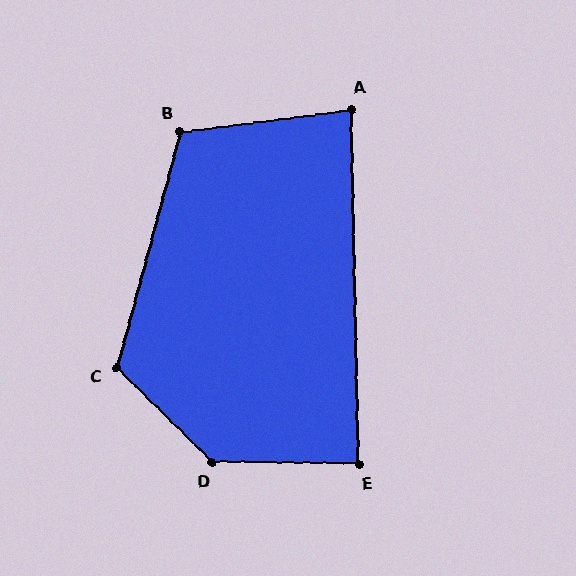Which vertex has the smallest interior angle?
A, at approximately 84 degrees.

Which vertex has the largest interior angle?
D, at approximately 136 degrees.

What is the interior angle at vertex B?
Approximately 113 degrees (obtuse).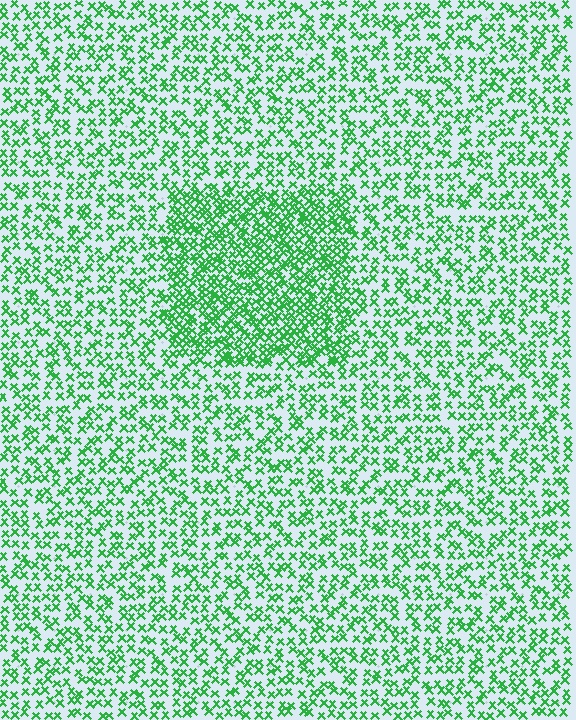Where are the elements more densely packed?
The elements are more densely packed inside the rectangle boundary.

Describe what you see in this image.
The image contains small green elements arranged at two different densities. A rectangle-shaped region is visible where the elements are more densely packed than the surrounding area.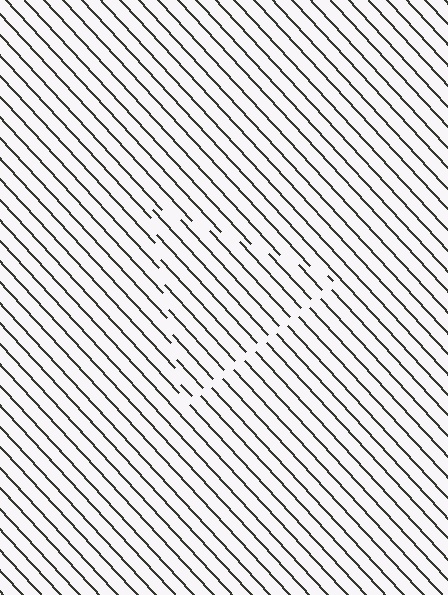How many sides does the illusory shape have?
3 sides — the line-ends trace a triangle.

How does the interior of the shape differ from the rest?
The interior of the shape contains the same grating, shifted by half a period — the contour is defined by the phase discontinuity where line-ends from the inner and outer gratings abut.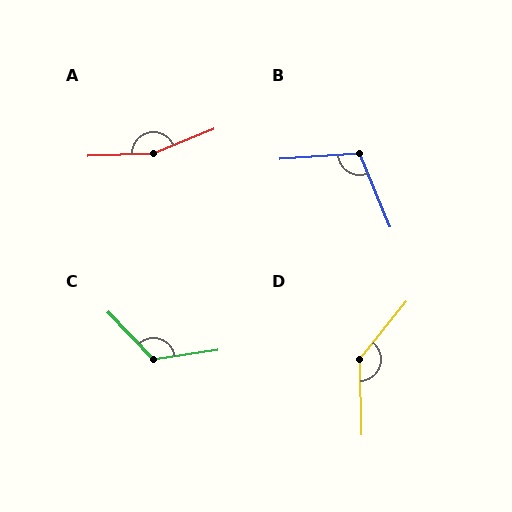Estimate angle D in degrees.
Approximately 140 degrees.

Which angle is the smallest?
B, at approximately 109 degrees.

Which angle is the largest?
A, at approximately 160 degrees.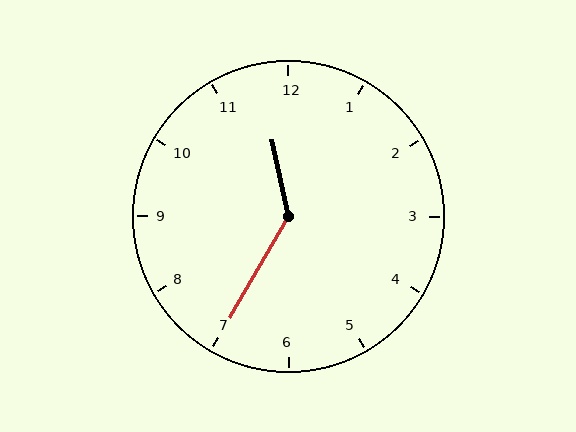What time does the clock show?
11:35.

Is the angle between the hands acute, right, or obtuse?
It is obtuse.